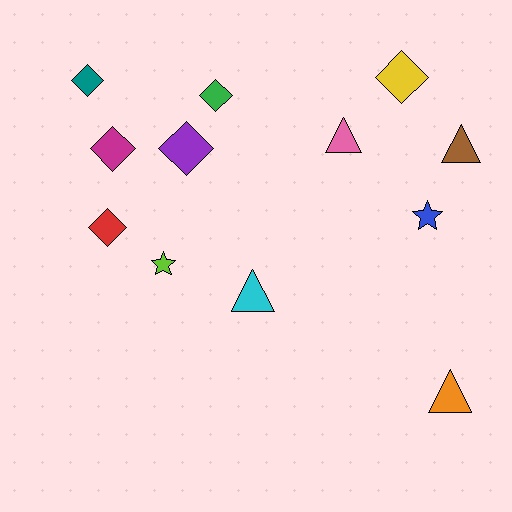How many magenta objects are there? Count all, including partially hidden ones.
There is 1 magenta object.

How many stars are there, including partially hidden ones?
There are 2 stars.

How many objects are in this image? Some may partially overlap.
There are 12 objects.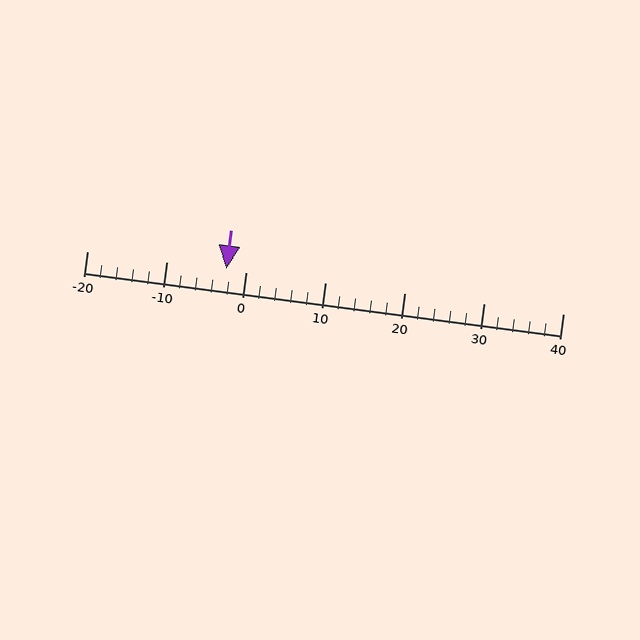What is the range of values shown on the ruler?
The ruler shows values from -20 to 40.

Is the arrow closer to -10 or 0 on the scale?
The arrow is closer to 0.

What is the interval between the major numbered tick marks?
The major tick marks are spaced 10 units apart.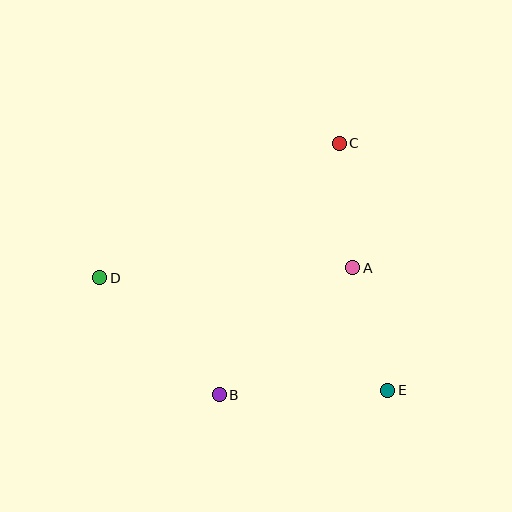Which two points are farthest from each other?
Points D and E are farthest from each other.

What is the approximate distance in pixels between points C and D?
The distance between C and D is approximately 275 pixels.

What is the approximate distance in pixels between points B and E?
The distance between B and E is approximately 168 pixels.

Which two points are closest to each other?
Points A and C are closest to each other.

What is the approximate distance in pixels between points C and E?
The distance between C and E is approximately 251 pixels.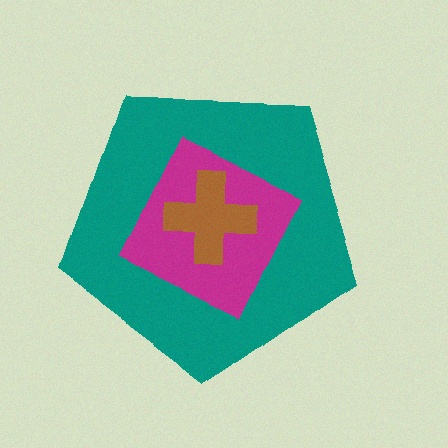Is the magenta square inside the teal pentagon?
Yes.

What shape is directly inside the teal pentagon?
The magenta square.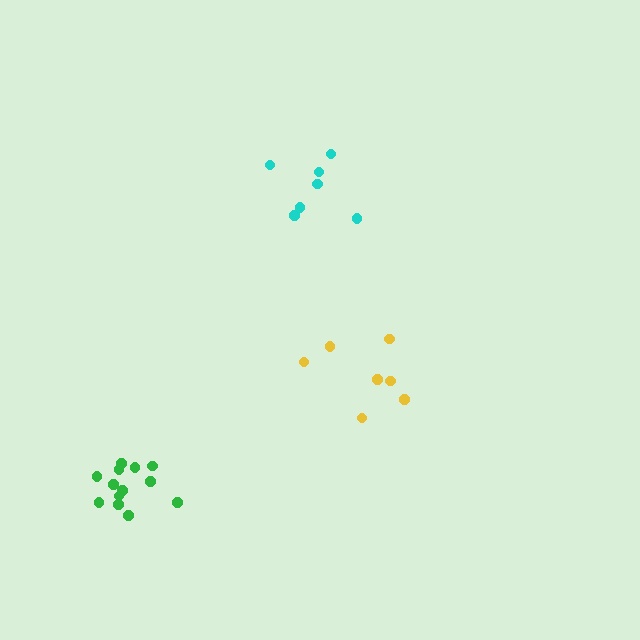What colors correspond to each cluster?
The clusters are colored: yellow, cyan, green.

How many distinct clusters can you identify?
There are 3 distinct clusters.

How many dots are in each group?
Group 1: 7 dots, Group 2: 7 dots, Group 3: 13 dots (27 total).